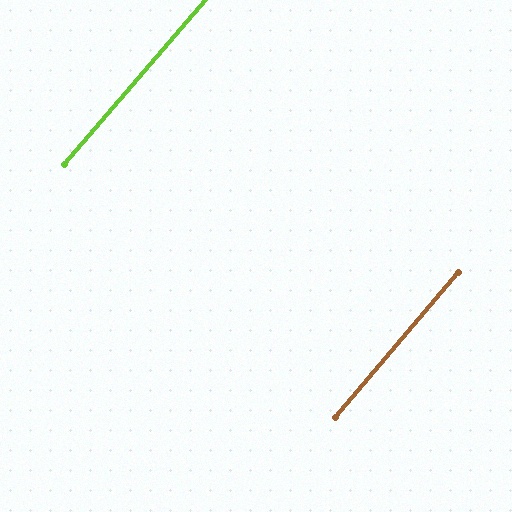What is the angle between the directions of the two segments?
Approximately 0 degrees.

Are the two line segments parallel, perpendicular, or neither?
Parallel — their directions differ by only 0.5°.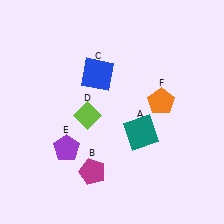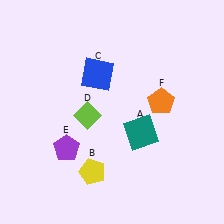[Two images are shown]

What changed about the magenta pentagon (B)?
In Image 1, B is magenta. In Image 2, it changed to yellow.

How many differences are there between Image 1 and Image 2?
There is 1 difference between the two images.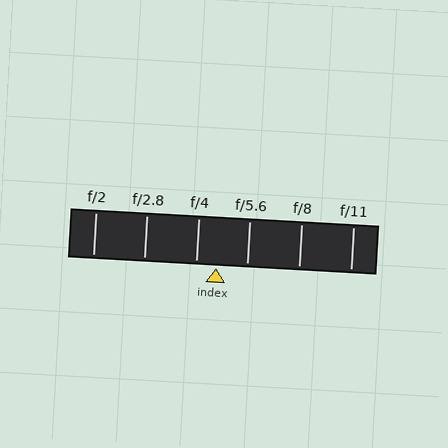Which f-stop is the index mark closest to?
The index mark is closest to f/4.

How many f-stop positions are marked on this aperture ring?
There are 6 f-stop positions marked.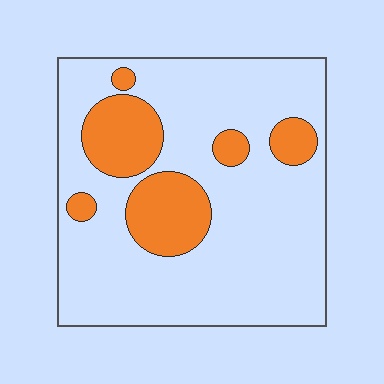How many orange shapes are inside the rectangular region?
6.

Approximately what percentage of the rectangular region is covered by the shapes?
Approximately 20%.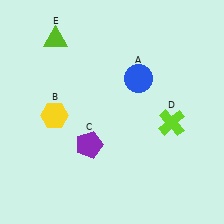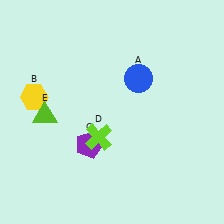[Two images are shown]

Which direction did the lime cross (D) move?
The lime cross (D) moved left.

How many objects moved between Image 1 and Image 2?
3 objects moved between the two images.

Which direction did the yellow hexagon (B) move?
The yellow hexagon (B) moved left.